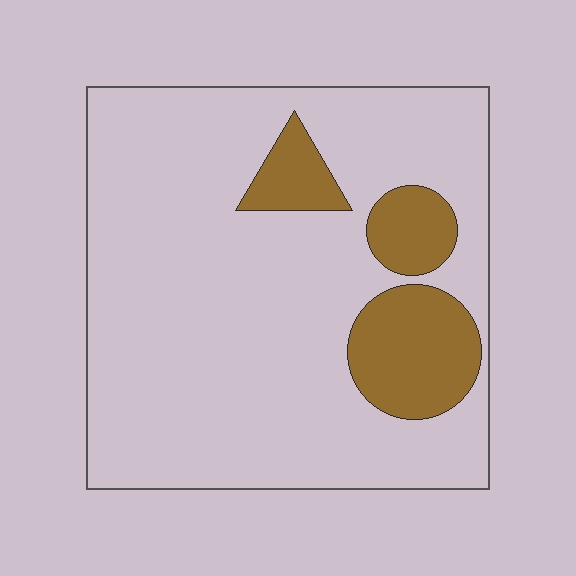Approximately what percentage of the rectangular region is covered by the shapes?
Approximately 15%.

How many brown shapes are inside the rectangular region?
3.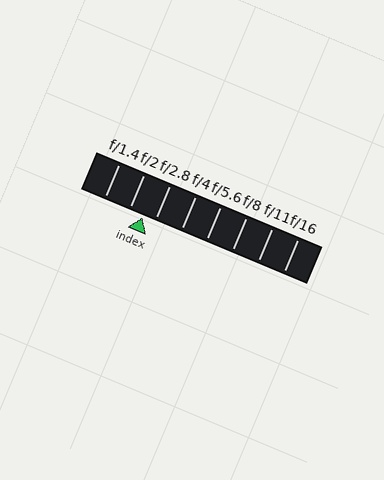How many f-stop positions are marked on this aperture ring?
There are 8 f-stop positions marked.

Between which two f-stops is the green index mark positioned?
The index mark is between f/2 and f/2.8.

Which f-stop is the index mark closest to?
The index mark is closest to f/2.8.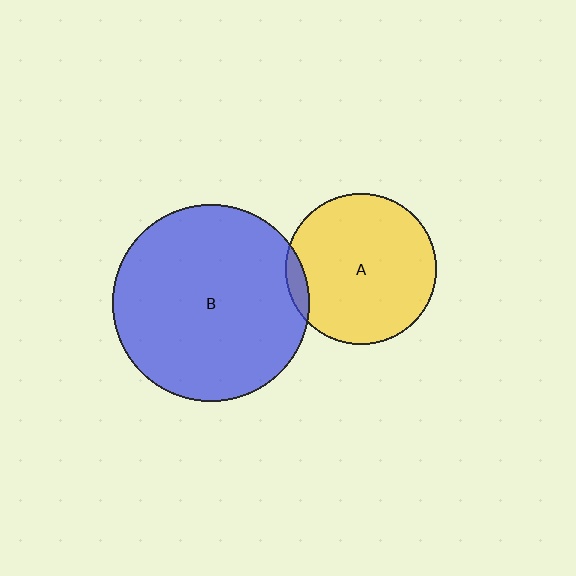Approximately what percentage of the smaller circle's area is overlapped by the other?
Approximately 5%.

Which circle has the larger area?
Circle B (blue).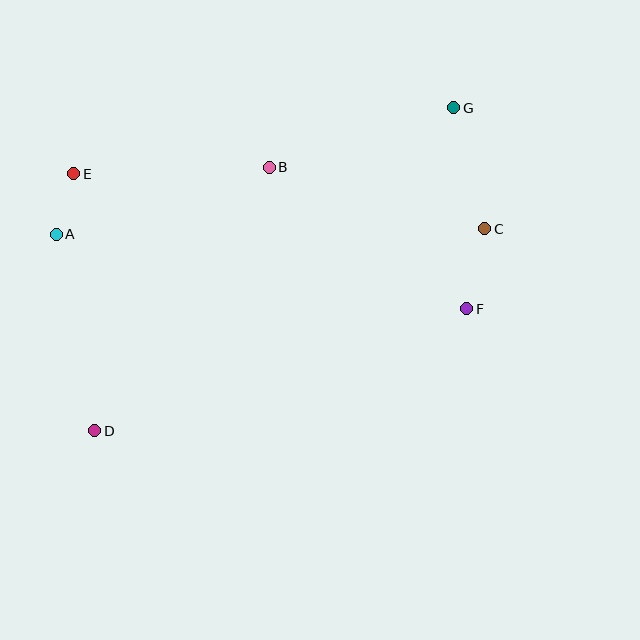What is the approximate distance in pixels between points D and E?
The distance between D and E is approximately 258 pixels.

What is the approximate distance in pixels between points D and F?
The distance between D and F is approximately 392 pixels.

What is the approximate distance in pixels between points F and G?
The distance between F and G is approximately 201 pixels.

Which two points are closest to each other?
Points A and E are closest to each other.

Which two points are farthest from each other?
Points D and G are farthest from each other.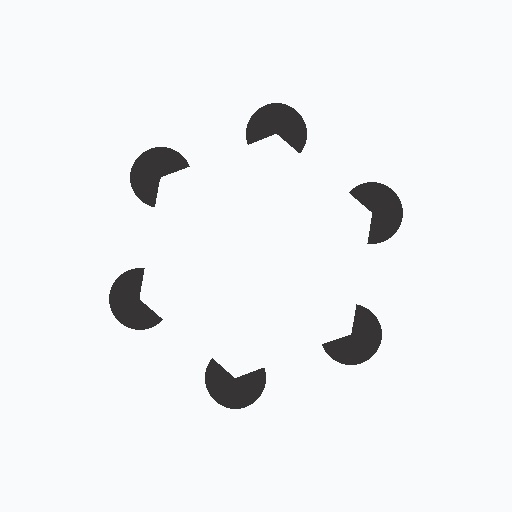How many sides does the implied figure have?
6 sides.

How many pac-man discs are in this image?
There are 6 — one at each vertex of the illusory hexagon.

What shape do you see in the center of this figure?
An illusory hexagon — its edges are inferred from the aligned wedge cuts in the pac-man discs, not physically drawn.